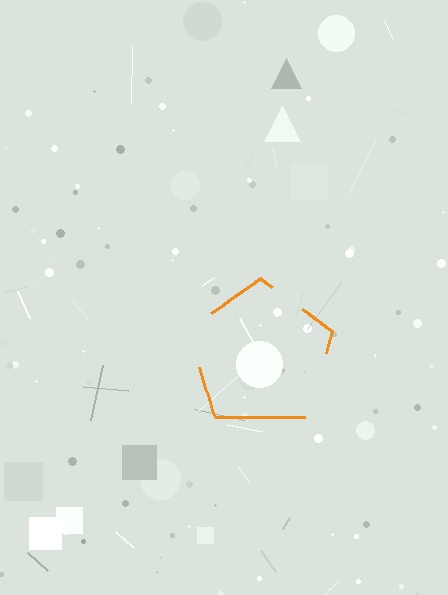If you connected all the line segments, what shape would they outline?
They would outline a pentagon.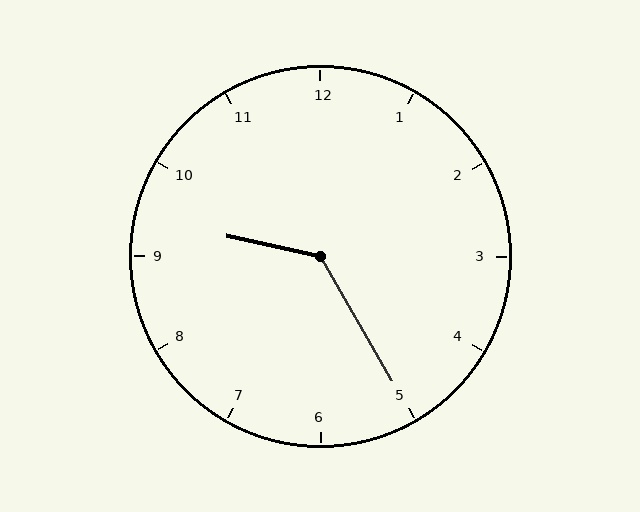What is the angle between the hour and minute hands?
Approximately 132 degrees.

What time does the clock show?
9:25.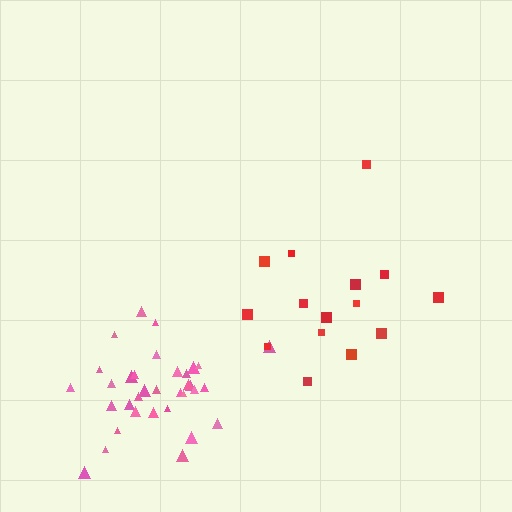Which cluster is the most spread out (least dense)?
Red.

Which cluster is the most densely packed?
Pink.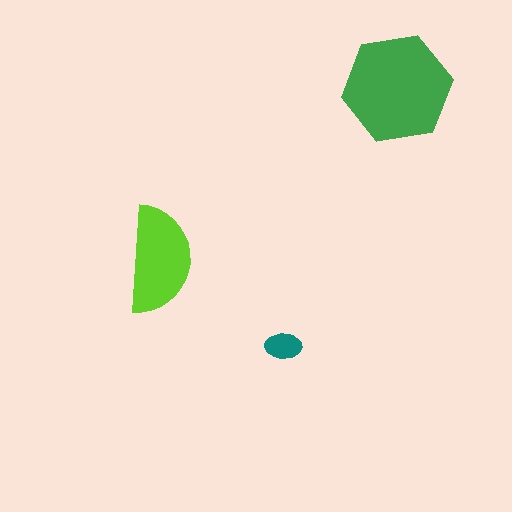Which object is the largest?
The green hexagon.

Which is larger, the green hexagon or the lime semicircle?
The green hexagon.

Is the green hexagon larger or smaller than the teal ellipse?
Larger.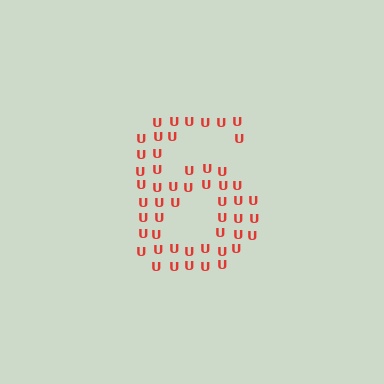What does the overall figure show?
The overall figure shows the digit 6.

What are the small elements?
The small elements are letter U's.